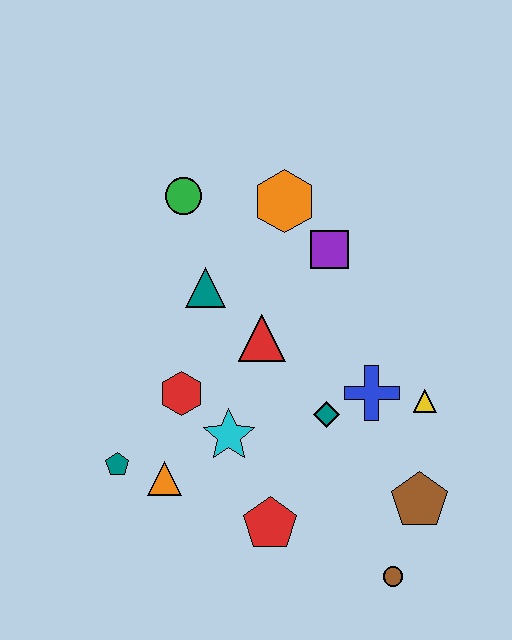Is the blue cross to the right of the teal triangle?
Yes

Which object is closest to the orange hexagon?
The purple square is closest to the orange hexagon.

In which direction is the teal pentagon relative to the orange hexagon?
The teal pentagon is below the orange hexagon.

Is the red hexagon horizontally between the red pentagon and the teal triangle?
No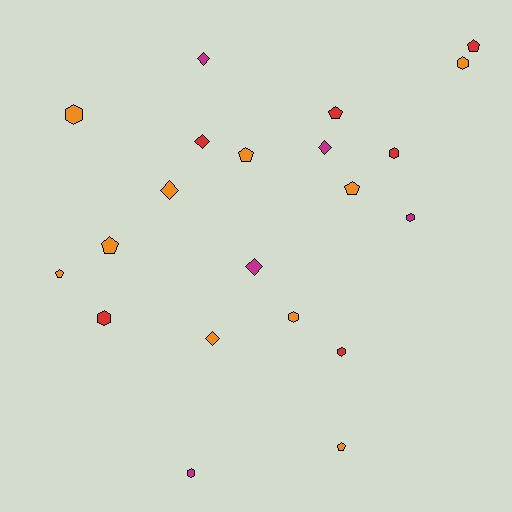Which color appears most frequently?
Orange, with 10 objects.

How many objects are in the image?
There are 21 objects.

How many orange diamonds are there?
There are 2 orange diamonds.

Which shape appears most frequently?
Hexagon, with 8 objects.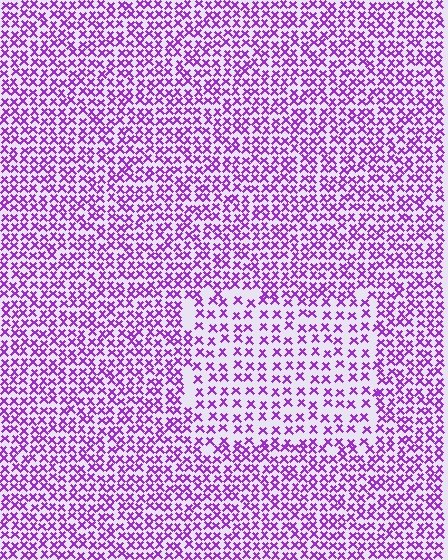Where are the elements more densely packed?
The elements are more densely packed outside the rectangle boundary.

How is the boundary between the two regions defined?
The boundary is defined by a change in element density (approximately 1.8x ratio). All elements are the same color, size, and shape.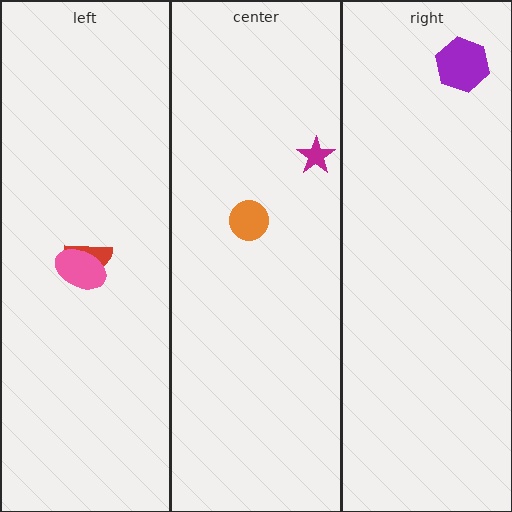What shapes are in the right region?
The purple hexagon.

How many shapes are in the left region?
2.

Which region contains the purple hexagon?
The right region.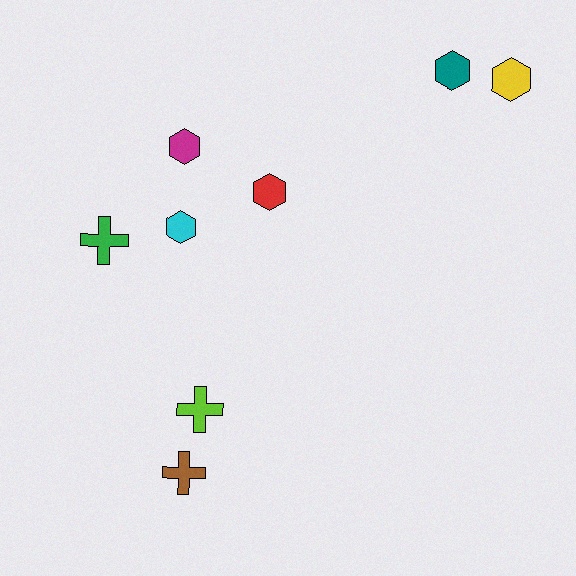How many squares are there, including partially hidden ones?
There are no squares.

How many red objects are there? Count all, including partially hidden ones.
There is 1 red object.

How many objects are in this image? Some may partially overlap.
There are 8 objects.